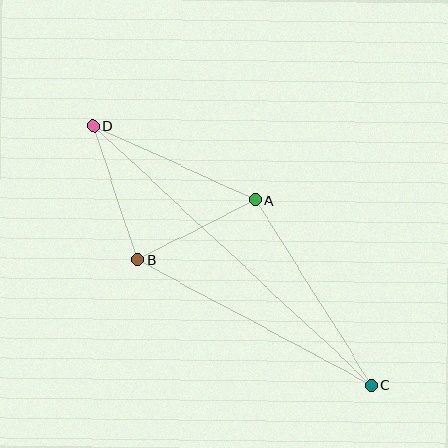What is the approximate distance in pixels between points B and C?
The distance between B and C is approximately 266 pixels.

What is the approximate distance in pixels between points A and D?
The distance between A and D is approximately 179 pixels.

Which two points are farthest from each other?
Points C and D are farthest from each other.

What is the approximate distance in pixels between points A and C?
The distance between A and C is approximately 218 pixels.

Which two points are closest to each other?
Points A and B are closest to each other.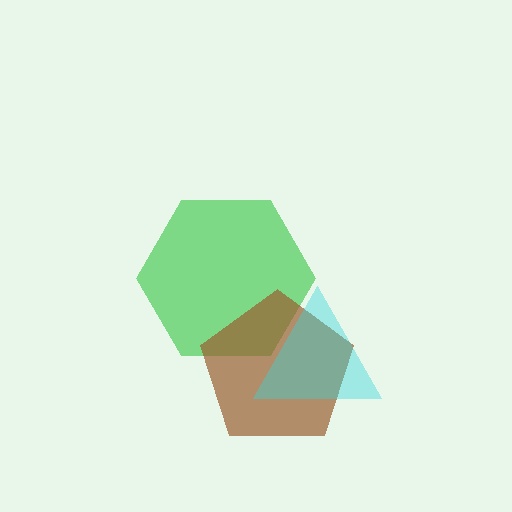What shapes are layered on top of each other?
The layered shapes are: a green hexagon, a brown pentagon, a cyan triangle.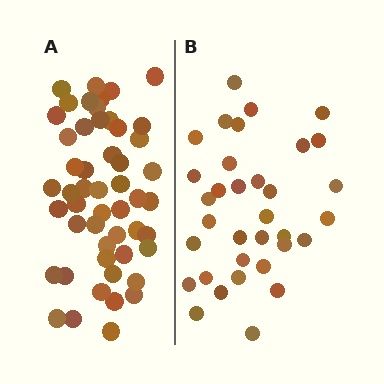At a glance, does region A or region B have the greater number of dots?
Region A (the left region) has more dots.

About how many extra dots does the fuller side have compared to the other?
Region A has approximately 15 more dots than region B.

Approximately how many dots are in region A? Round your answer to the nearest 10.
About 50 dots. (The exact count is 51, which rounds to 50.)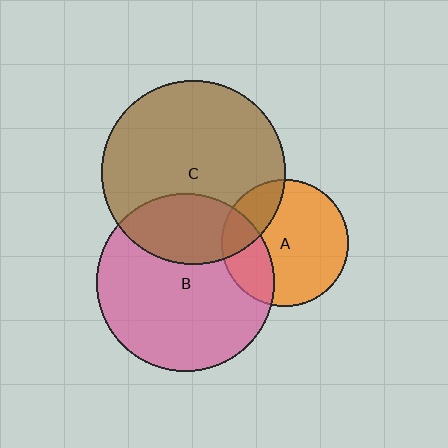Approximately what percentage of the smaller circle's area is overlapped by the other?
Approximately 25%.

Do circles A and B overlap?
Yes.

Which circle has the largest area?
Circle C (brown).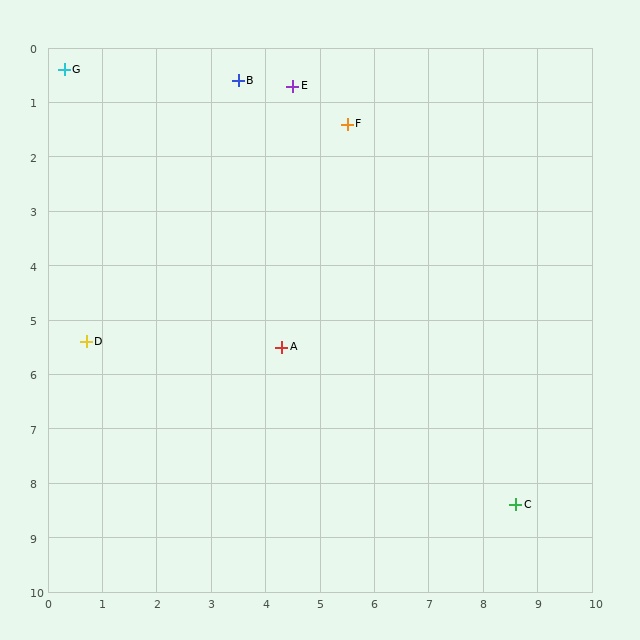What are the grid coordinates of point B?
Point B is at approximately (3.5, 0.6).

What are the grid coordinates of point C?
Point C is at approximately (8.6, 8.4).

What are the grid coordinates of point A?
Point A is at approximately (4.3, 5.5).